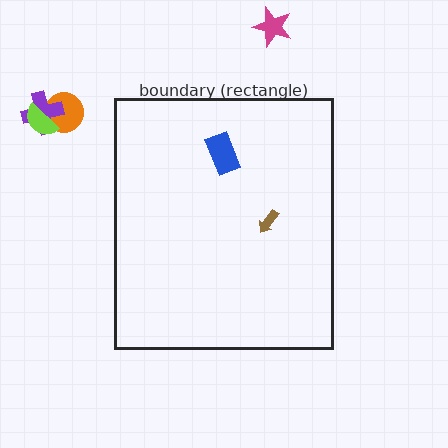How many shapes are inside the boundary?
2 inside, 4 outside.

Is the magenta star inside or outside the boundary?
Outside.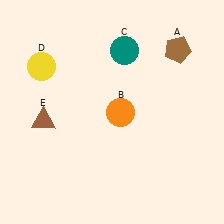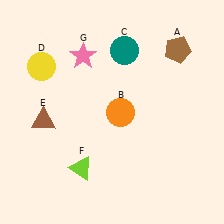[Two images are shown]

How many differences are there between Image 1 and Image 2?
There are 2 differences between the two images.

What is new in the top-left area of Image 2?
A pink star (G) was added in the top-left area of Image 2.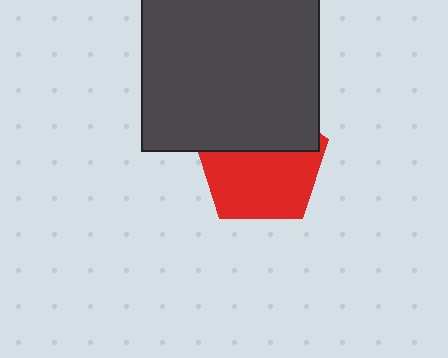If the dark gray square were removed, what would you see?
You would see the complete red pentagon.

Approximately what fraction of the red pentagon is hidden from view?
Roughly 39% of the red pentagon is hidden behind the dark gray square.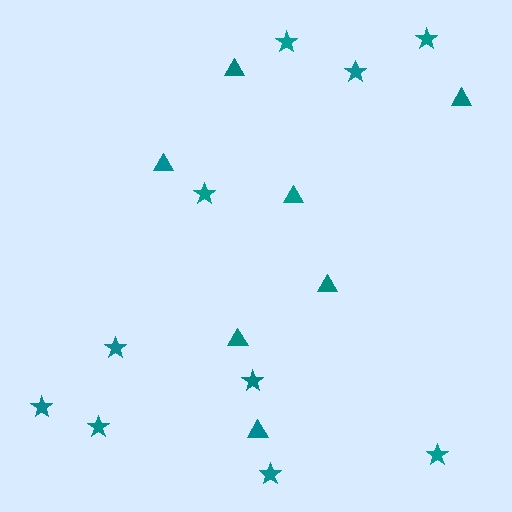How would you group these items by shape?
There are 2 groups: one group of stars (10) and one group of triangles (7).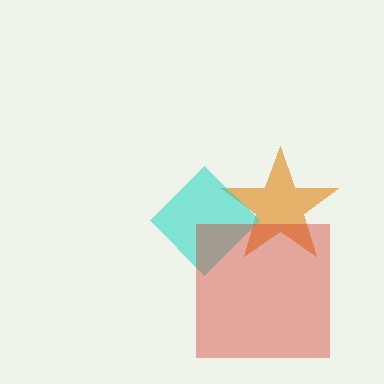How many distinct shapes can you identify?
There are 3 distinct shapes: an orange star, a cyan diamond, a red square.